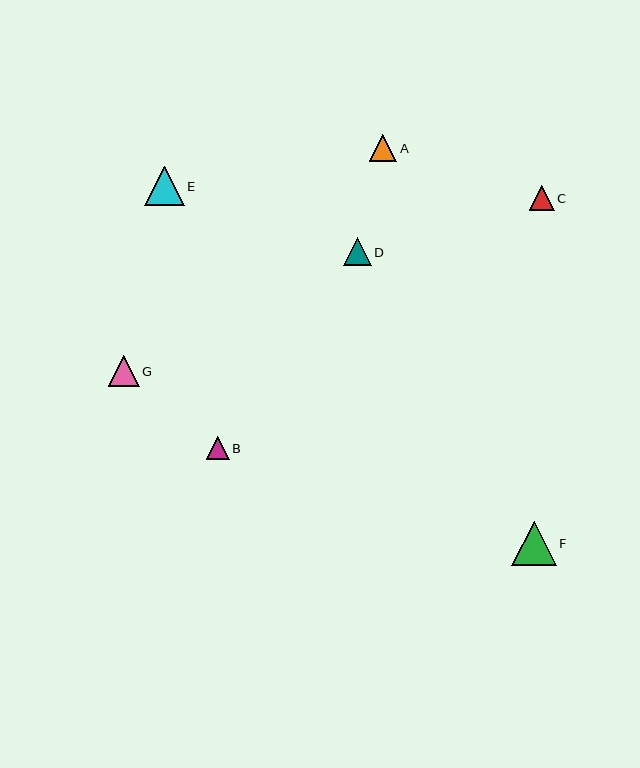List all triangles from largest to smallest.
From largest to smallest: F, E, G, D, A, C, B.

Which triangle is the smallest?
Triangle B is the smallest with a size of approximately 23 pixels.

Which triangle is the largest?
Triangle F is the largest with a size of approximately 44 pixels.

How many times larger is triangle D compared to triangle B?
Triangle D is approximately 1.2 times the size of triangle B.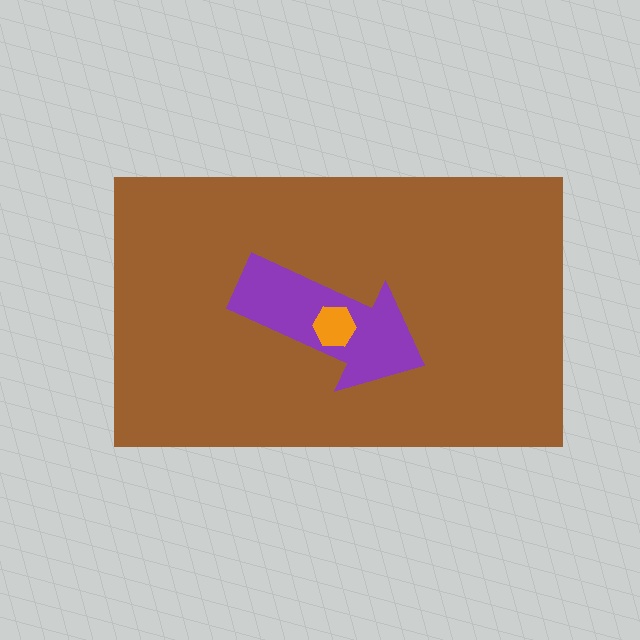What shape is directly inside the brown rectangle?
The purple arrow.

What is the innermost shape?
The orange hexagon.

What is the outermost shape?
The brown rectangle.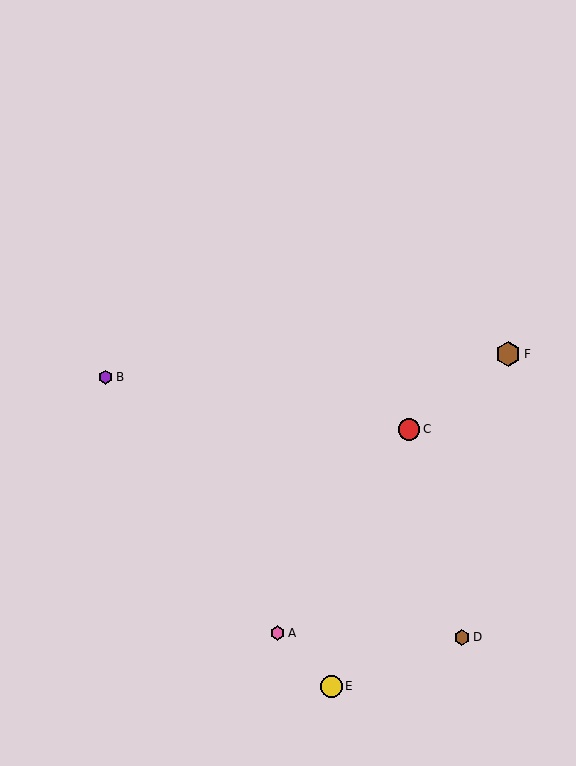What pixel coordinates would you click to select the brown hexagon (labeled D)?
Click at (462, 638) to select the brown hexagon D.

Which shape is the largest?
The brown hexagon (labeled F) is the largest.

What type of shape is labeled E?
Shape E is a yellow circle.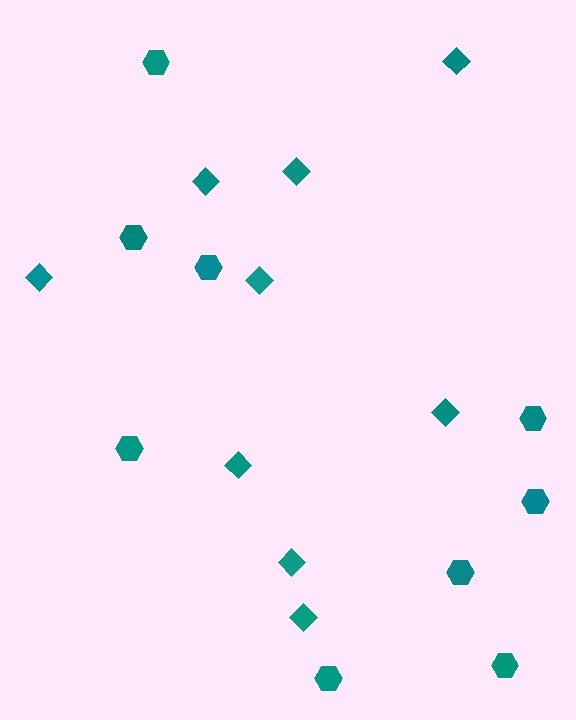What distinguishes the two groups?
There are 2 groups: one group of hexagons (9) and one group of diamonds (9).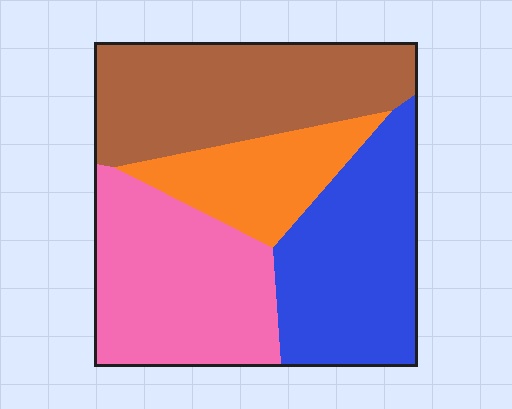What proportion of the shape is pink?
Pink takes up about one quarter (1/4) of the shape.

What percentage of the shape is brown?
Brown covers 29% of the shape.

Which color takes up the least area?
Orange, at roughly 15%.